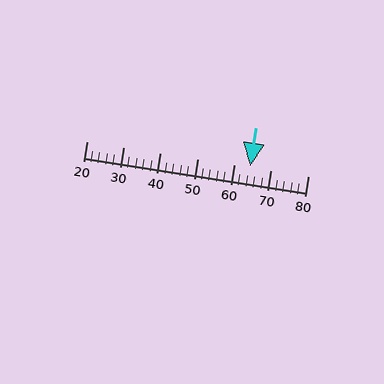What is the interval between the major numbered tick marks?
The major tick marks are spaced 10 units apart.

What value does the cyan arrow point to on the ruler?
The cyan arrow points to approximately 64.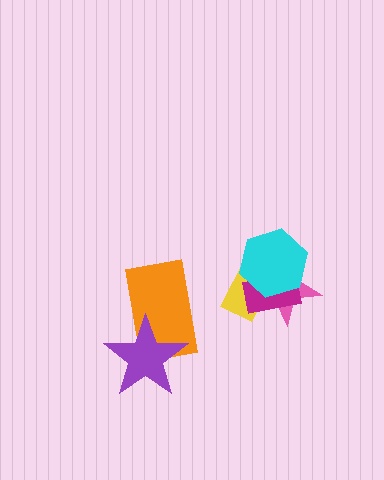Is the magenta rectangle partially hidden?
Yes, it is partially covered by another shape.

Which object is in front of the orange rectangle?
The purple star is in front of the orange rectangle.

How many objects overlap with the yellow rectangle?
3 objects overlap with the yellow rectangle.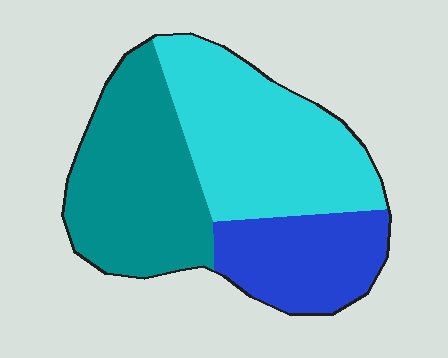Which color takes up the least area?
Blue, at roughly 25%.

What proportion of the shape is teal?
Teal takes up about three eighths (3/8) of the shape.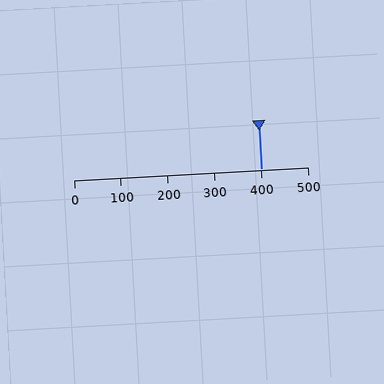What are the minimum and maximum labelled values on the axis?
The axis runs from 0 to 500.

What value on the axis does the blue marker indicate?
The marker indicates approximately 400.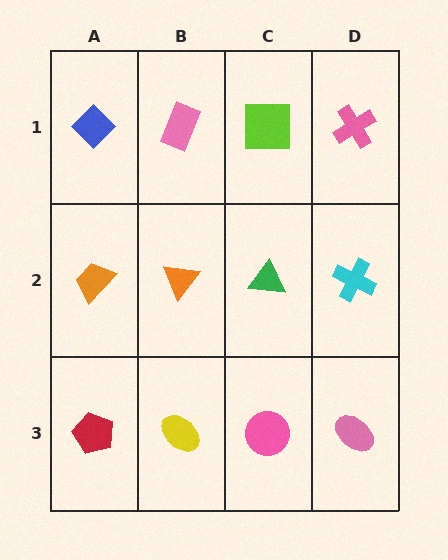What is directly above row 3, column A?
An orange trapezoid.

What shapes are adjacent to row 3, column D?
A cyan cross (row 2, column D), a pink circle (row 3, column C).